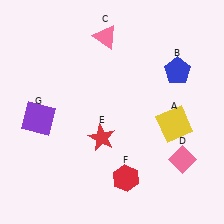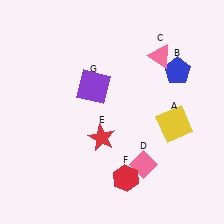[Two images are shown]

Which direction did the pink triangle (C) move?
The pink triangle (C) moved right.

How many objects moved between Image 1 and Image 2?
3 objects moved between the two images.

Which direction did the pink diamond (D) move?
The pink diamond (D) moved left.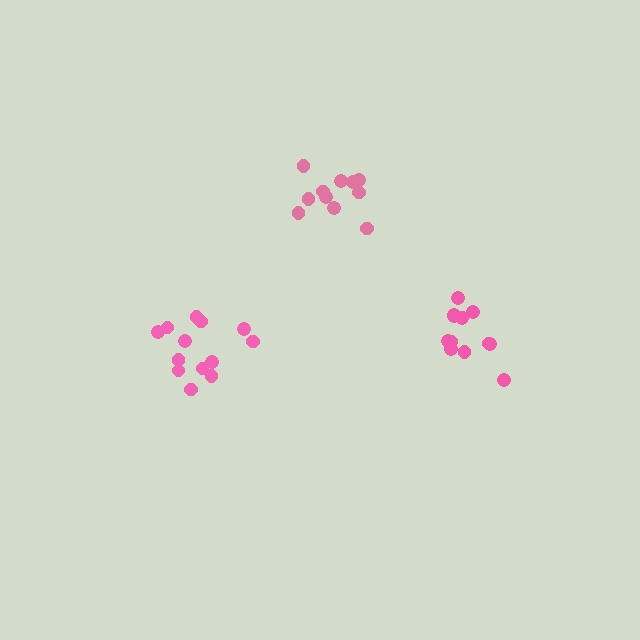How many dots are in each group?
Group 1: 11 dots, Group 2: 13 dots, Group 3: 13 dots (37 total).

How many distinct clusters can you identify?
There are 3 distinct clusters.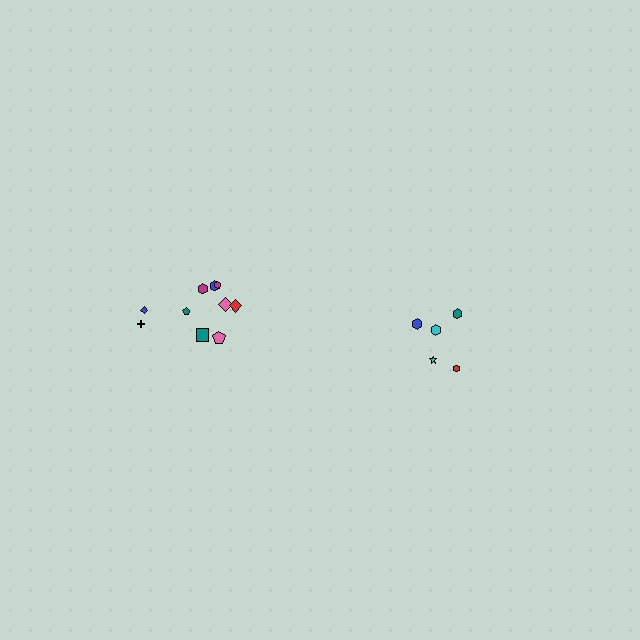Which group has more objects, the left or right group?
The left group.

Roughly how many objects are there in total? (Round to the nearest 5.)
Roughly 15 objects in total.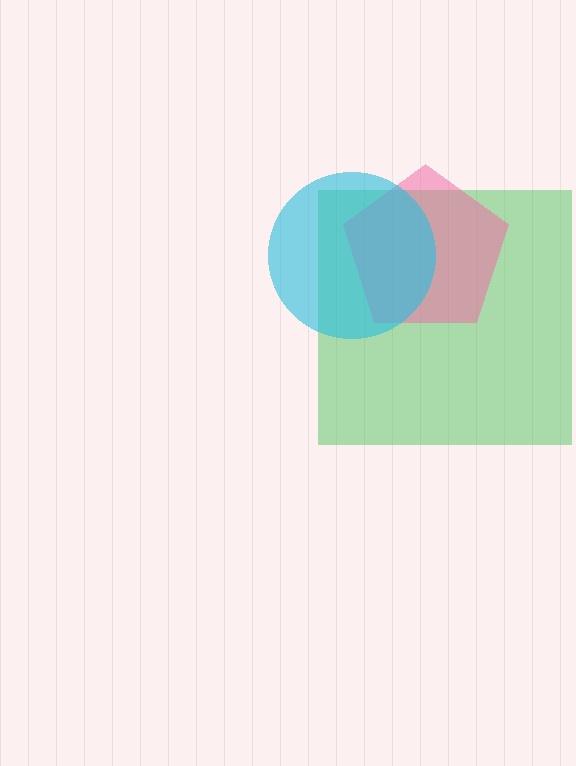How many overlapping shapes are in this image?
There are 3 overlapping shapes in the image.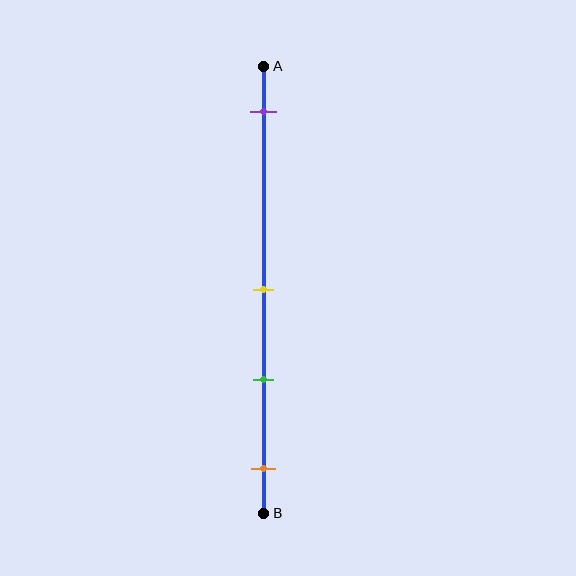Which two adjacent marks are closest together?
The yellow and green marks are the closest adjacent pair.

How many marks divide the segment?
There are 4 marks dividing the segment.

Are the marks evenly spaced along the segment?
No, the marks are not evenly spaced.